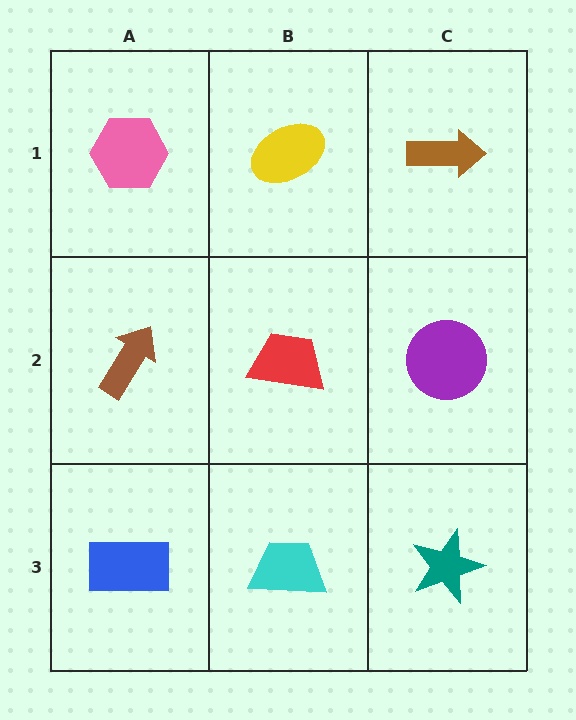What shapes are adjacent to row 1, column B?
A red trapezoid (row 2, column B), a pink hexagon (row 1, column A), a brown arrow (row 1, column C).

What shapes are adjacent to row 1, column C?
A purple circle (row 2, column C), a yellow ellipse (row 1, column B).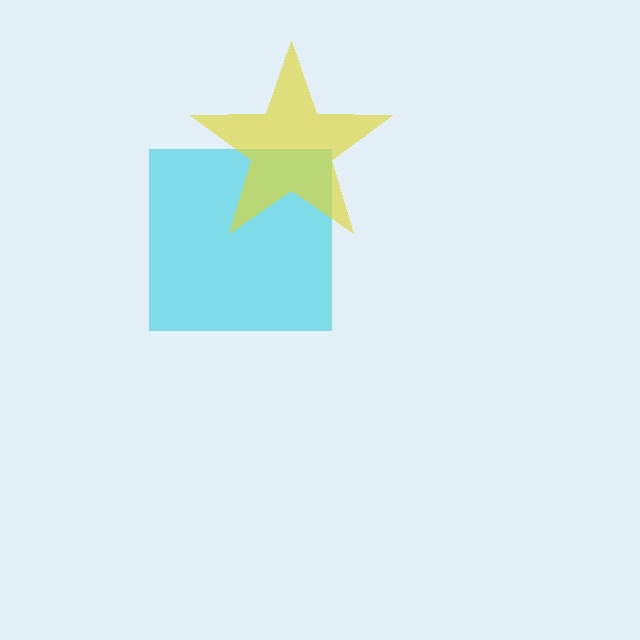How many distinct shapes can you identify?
There are 2 distinct shapes: a cyan square, a yellow star.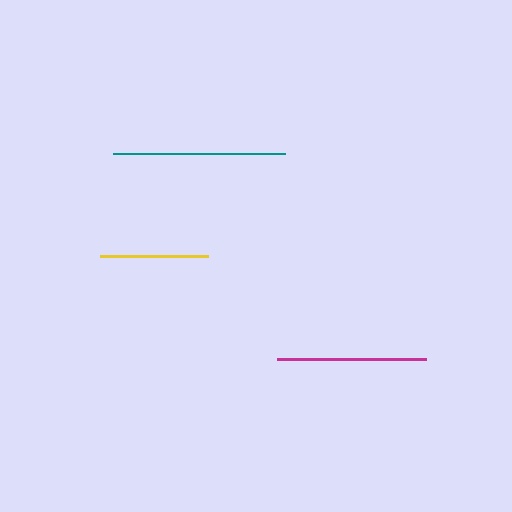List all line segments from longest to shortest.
From longest to shortest: teal, magenta, yellow.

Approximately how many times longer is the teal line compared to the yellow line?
The teal line is approximately 1.6 times the length of the yellow line.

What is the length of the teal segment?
The teal segment is approximately 172 pixels long.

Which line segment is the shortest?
The yellow line is the shortest at approximately 108 pixels.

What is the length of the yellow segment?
The yellow segment is approximately 108 pixels long.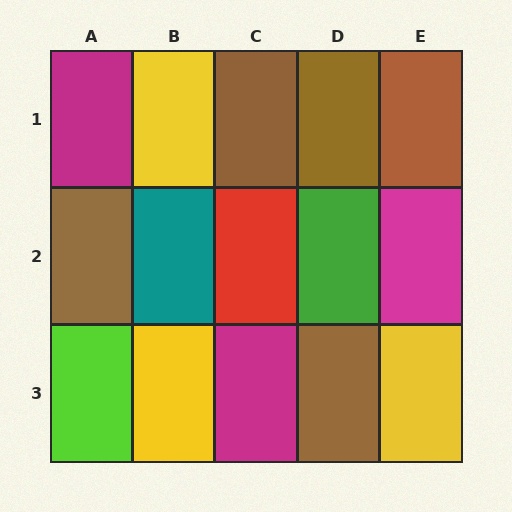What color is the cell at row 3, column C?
Magenta.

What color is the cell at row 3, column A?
Lime.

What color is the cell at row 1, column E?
Brown.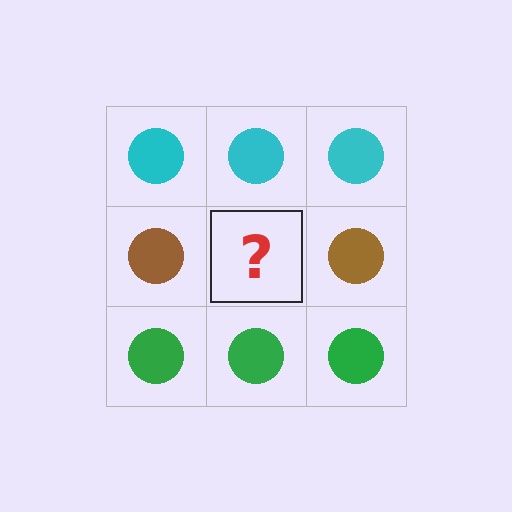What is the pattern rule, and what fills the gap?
The rule is that each row has a consistent color. The gap should be filled with a brown circle.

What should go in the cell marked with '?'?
The missing cell should contain a brown circle.